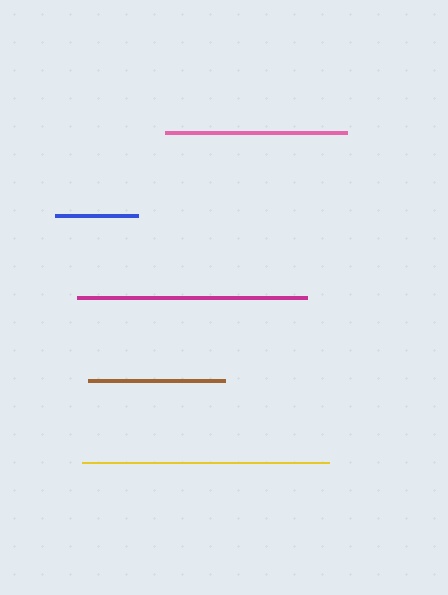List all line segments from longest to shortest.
From longest to shortest: yellow, magenta, pink, brown, blue.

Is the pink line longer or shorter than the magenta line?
The magenta line is longer than the pink line.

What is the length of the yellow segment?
The yellow segment is approximately 247 pixels long.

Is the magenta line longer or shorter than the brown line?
The magenta line is longer than the brown line.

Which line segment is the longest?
The yellow line is the longest at approximately 247 pixels.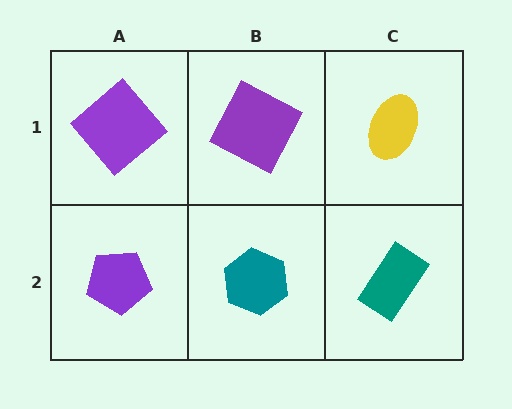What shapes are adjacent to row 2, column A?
A purple diamond (row 1, column A), a teal hexagon (row 2, column B).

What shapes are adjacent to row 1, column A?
A purple pentagon (row 2, column A), a purple square (row 1, column B).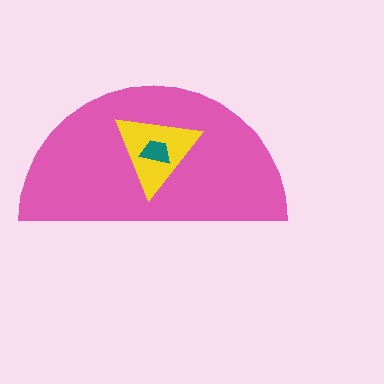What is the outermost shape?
The pink semicircle.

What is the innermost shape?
The teal trapezoid.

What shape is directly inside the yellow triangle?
The teal trapezoid.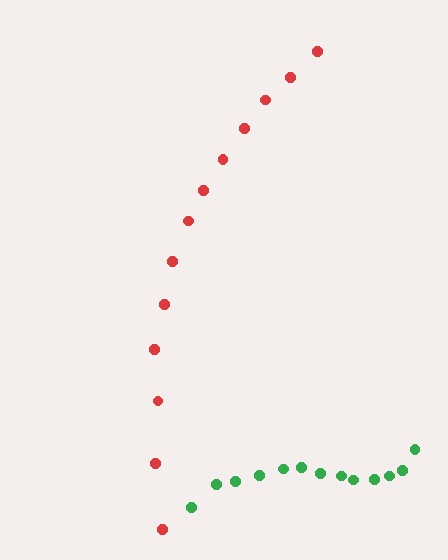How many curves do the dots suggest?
There are 2 distinct paths.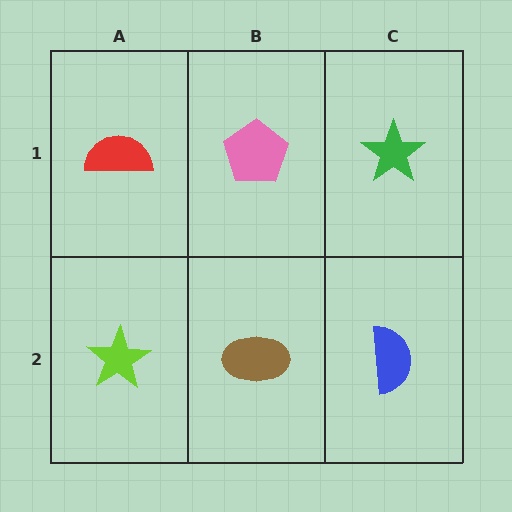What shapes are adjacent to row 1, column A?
A lime star (row 2, column A), a pink pentagon (row 1, column B).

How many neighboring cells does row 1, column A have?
2.